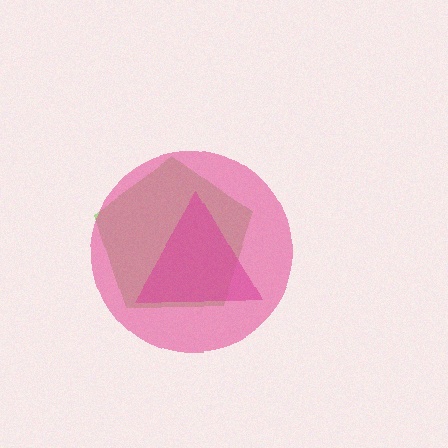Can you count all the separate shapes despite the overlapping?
Yes, there are 3 separate shapes.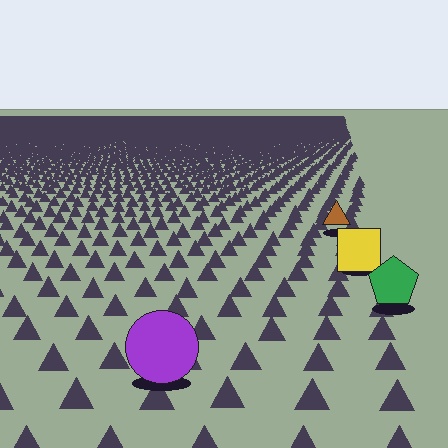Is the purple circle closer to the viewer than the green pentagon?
Yes. The purple circle is closer — you can tell from the texture gradient: the ground texture is coarser near it.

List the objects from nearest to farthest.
From nearest to farthest: the purple circle, the green pentagon, the yellow square, the brown triangle.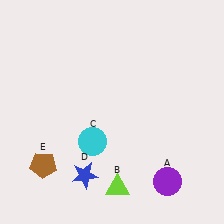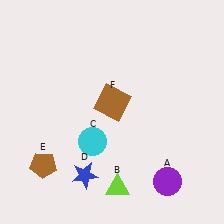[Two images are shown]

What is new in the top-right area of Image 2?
A brown square (F) was added in the top-right area of Image 2.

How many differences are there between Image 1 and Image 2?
There is 1 difference between the two images.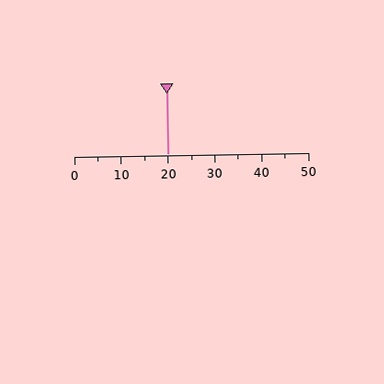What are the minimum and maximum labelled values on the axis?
The axis runs from 0 to 50.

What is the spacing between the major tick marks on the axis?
The major ticks are spaced 10 apart.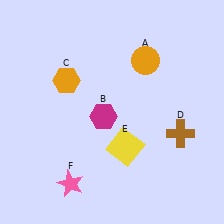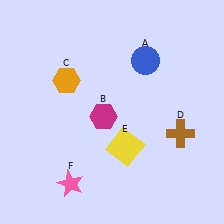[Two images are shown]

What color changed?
The circle (A) changed from orange in Image 1 to blue in Image 2.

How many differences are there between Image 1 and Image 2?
There is 1 difference between the two images.